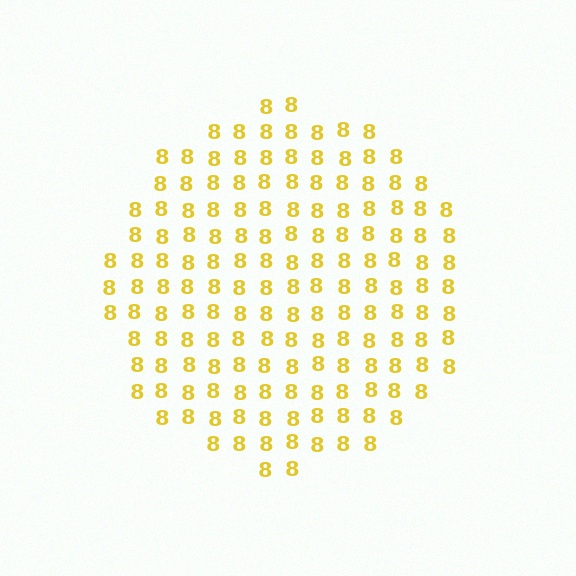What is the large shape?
The large shape is a circle.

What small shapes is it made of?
It is made of small digit 8's.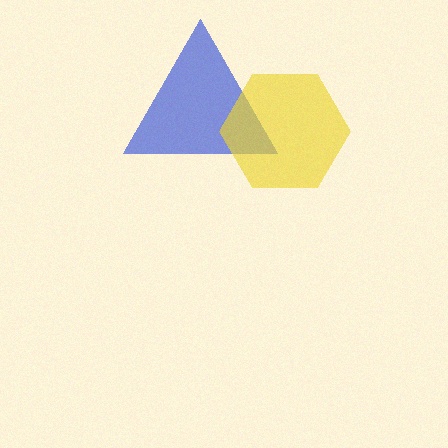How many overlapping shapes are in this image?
There are 2 overlapping shapes in the image.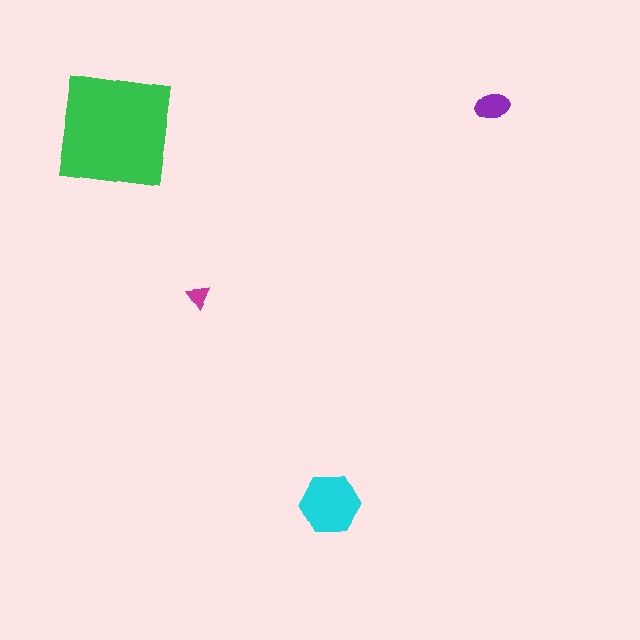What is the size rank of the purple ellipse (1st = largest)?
3rd.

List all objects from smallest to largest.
The magenta triangle, the purple ellipse, the cyan hexagon, the green square.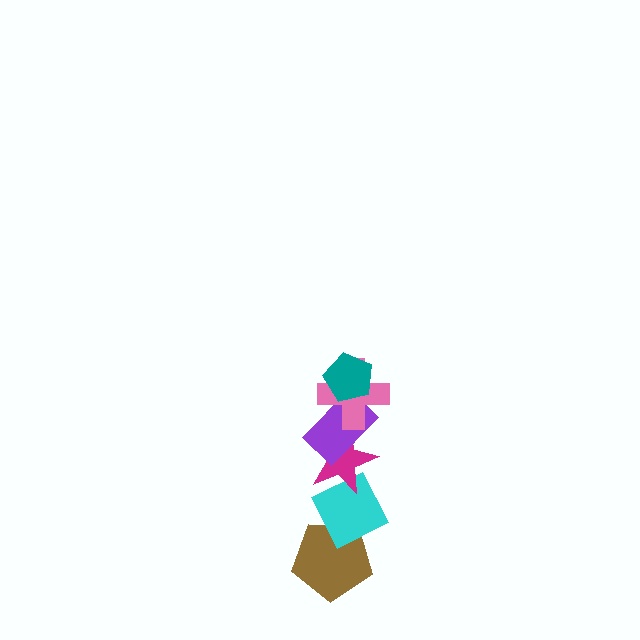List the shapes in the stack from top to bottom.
From top to bottom: the teal pentagon, the pink cross, the purple rectangle, the magenta star, the cyan diamond, the brown pentagon.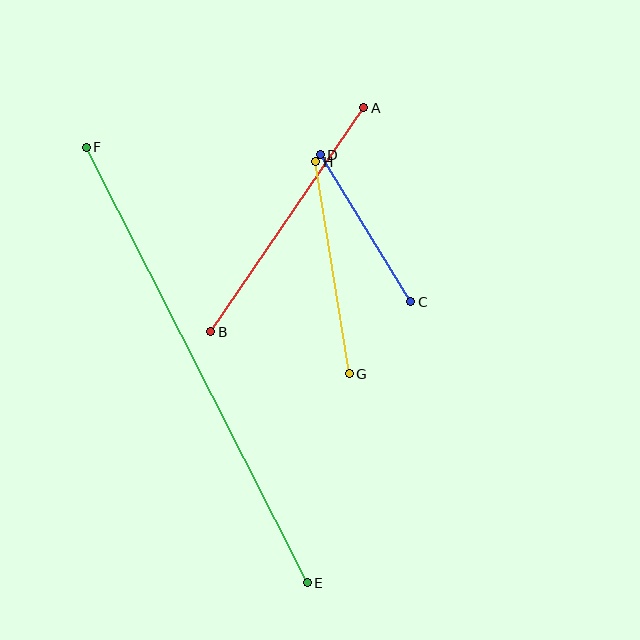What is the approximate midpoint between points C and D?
The midpoint is at approximately (365, 228) pixels.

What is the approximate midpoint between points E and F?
The midpoint is at approximately (197, 365) pixels.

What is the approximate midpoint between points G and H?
The midpoint is at approximately (333, 268) pixels.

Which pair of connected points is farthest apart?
Points E and F are farthest apart.